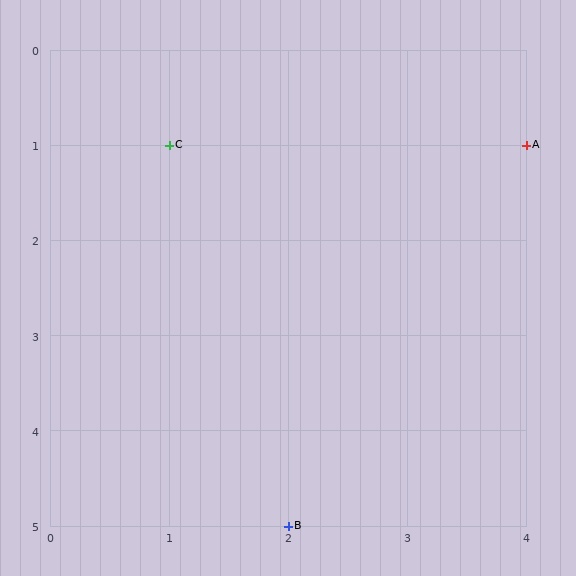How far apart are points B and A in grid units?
Points B and A are 2 columns and 4 rows apart (about 4.5 grid units diagonally).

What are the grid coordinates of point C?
Point C is at grid coordinates (1, 1).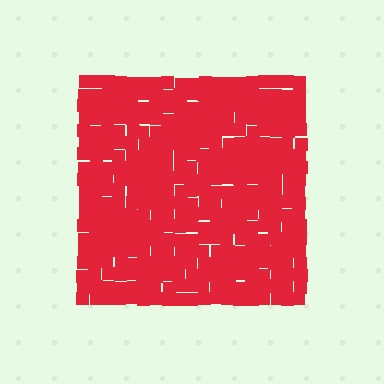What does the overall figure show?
The overall figure shows a square.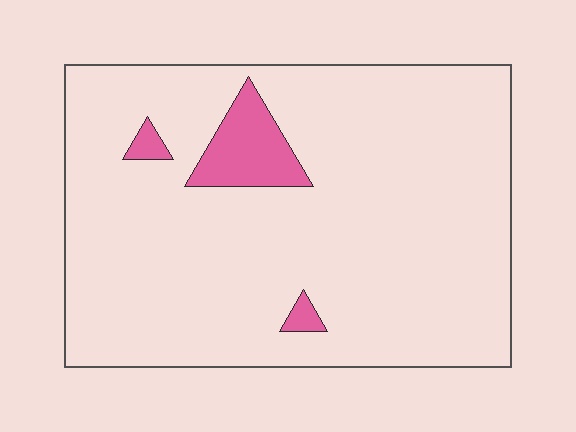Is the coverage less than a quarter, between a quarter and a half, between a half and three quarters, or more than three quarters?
Less than a quarter.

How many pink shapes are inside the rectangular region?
3.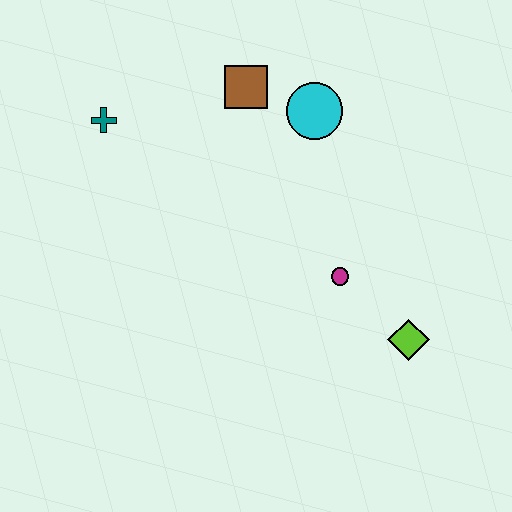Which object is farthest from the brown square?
The lime diamond is farthest from the brown square.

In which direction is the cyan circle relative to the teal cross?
The cyan circle is to the right of the teal cross.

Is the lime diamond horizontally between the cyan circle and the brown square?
No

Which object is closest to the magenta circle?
The lime diamond is closest to the magenta circle.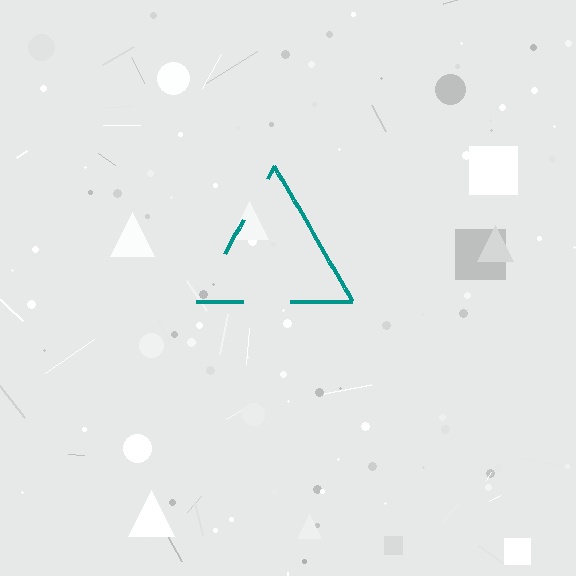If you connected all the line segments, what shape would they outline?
They would outline a triangle.